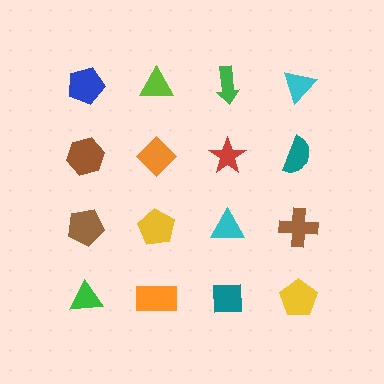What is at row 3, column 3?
A cyan triangle.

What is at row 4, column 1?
A green triangle.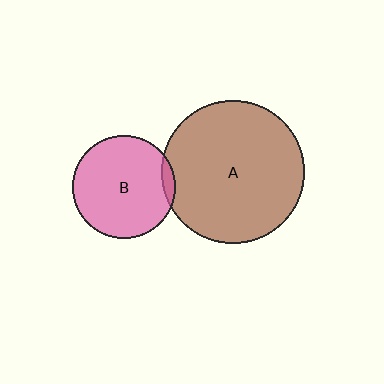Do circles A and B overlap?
Yes.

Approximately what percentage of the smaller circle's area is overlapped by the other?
Approximately 5%.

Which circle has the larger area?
Circle A (brown).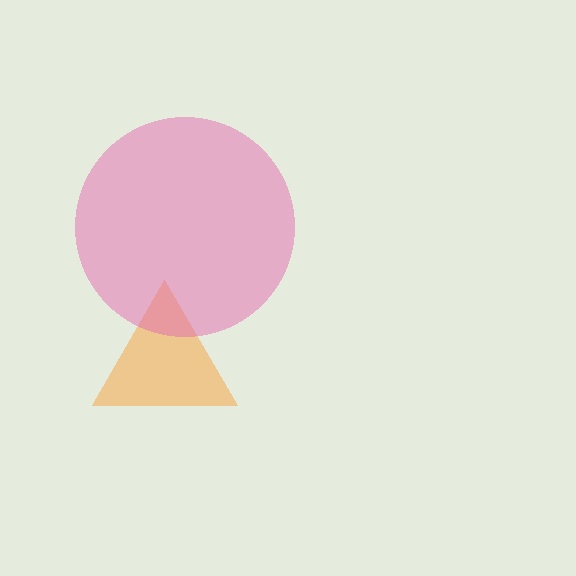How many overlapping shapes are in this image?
There are 2 overlapping shapes in the image.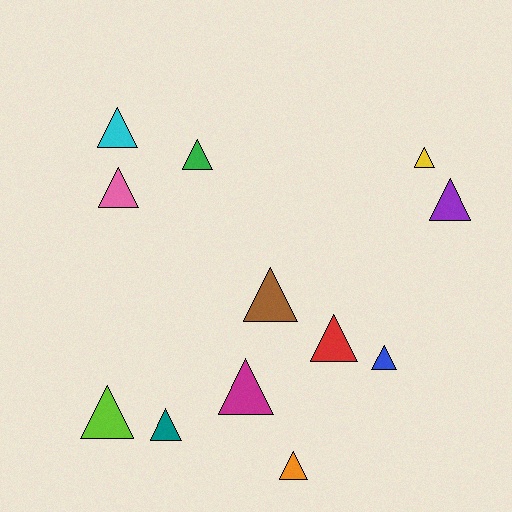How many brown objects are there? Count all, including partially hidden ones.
There is 1 brown object.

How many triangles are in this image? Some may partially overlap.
There are 12 triangles.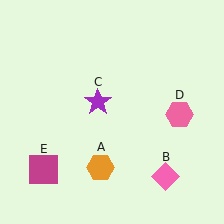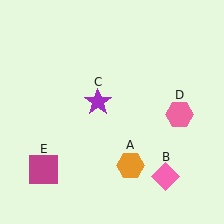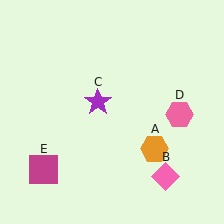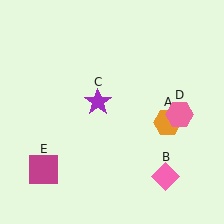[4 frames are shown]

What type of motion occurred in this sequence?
The orange hexagon (object A) rotated counterclockwise around the center of the scene.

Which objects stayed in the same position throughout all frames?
Pink diamond (object B) and purple star (object C) and pink hexagon (object D) and magenta square (object E) remained stationary.